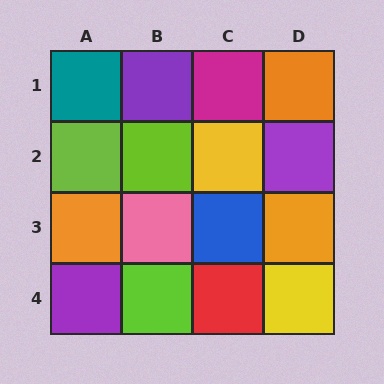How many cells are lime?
3 cells are lime.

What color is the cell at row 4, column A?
Purple.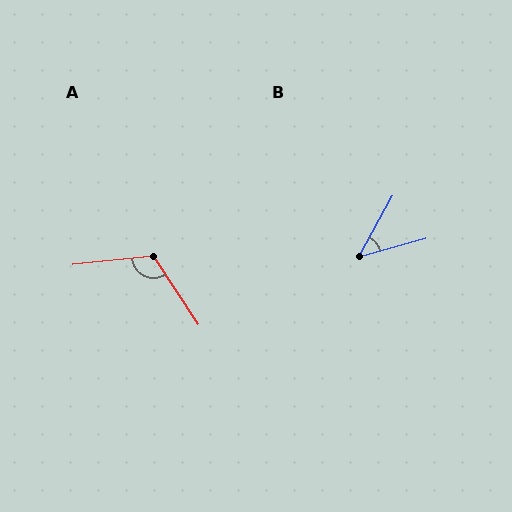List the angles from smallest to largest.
B (46°), A (117°).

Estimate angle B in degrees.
Approximately 46 degrees.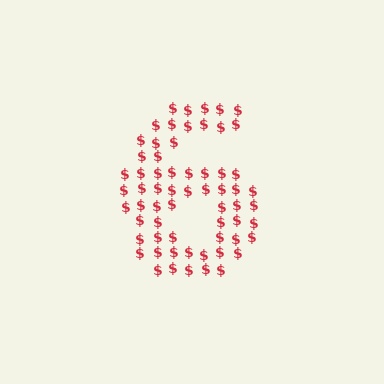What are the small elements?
The small elements are dollar signs.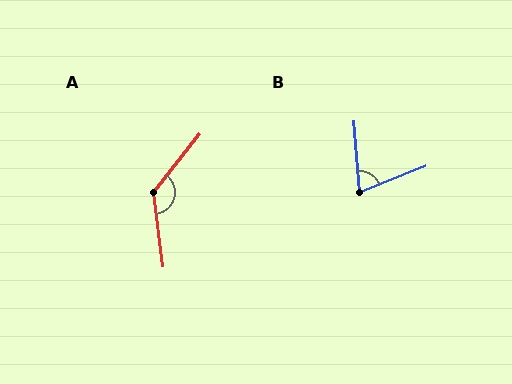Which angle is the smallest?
B, at approximately 73 degrees.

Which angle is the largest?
A, at approximately 134 degrees.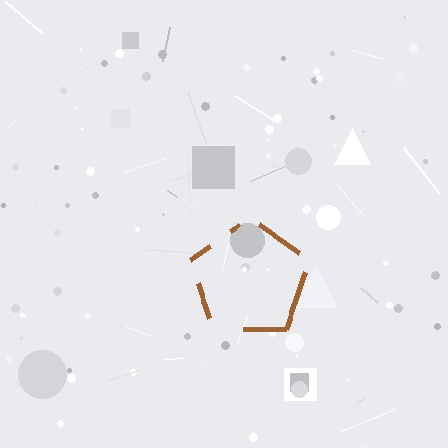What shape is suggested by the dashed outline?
The dashed outline suggests a pentagon.